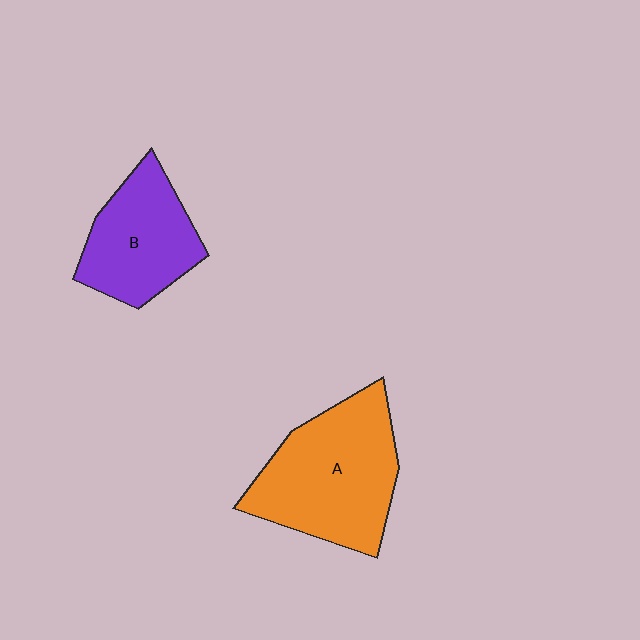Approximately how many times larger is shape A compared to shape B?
Approximately 1.4 times.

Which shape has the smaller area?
Shape B (purple).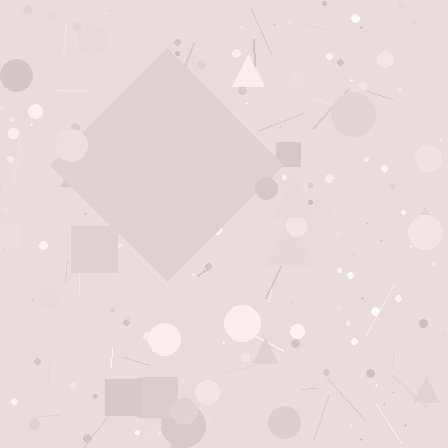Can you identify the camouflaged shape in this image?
The camouflaged shape is a diamond.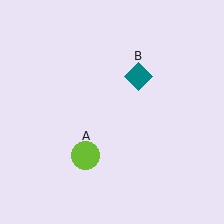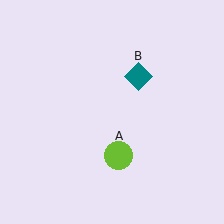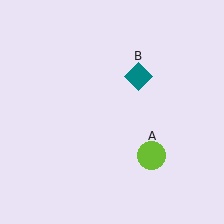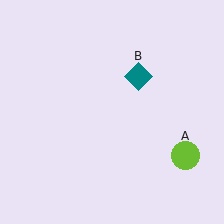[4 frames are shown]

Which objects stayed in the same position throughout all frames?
Teal diamond (object B) remained stationary.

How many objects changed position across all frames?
1 object changed position: lime circle (object A).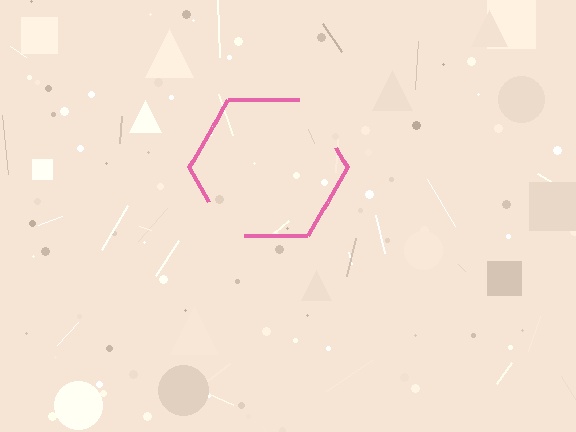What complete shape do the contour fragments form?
The contour fragments form a hexagon.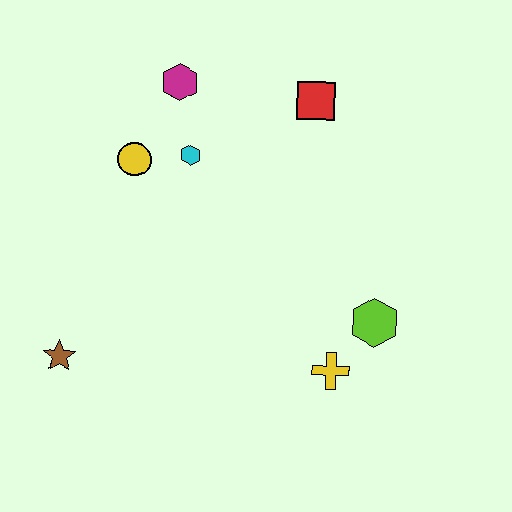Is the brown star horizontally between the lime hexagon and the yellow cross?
No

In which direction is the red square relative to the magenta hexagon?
The red square is to the right of the magenta hexagon.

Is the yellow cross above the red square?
No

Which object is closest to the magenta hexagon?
The cyan hexagon is closest to the magenta hexagon.